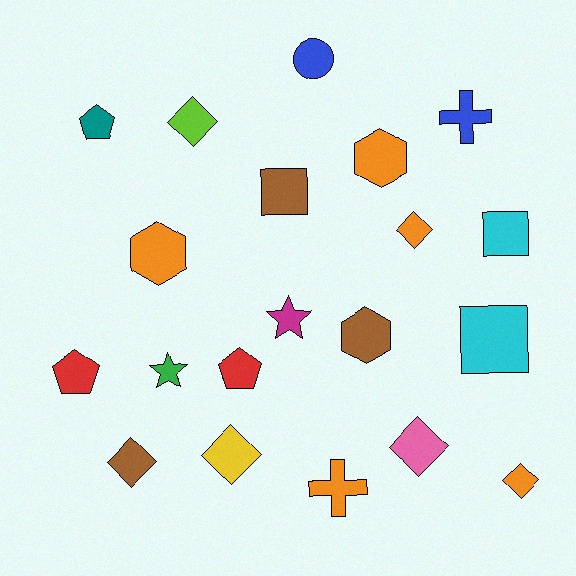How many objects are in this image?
There are 20 objects.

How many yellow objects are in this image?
There is 1 yellow object.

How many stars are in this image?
There are 2 stars.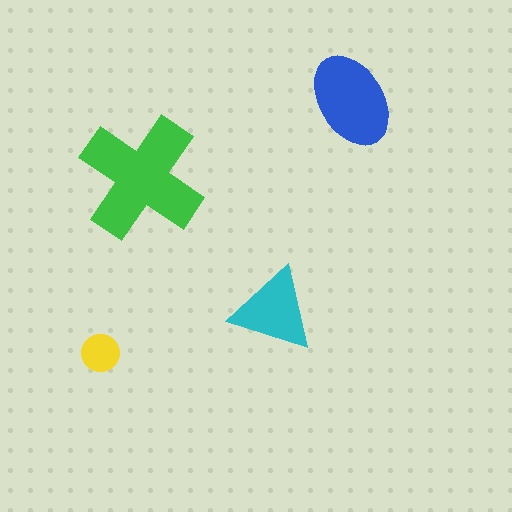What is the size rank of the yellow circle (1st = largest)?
4th.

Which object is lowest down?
The yellow circle is bottommost.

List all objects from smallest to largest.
The yellow circle, the cyan triangle, the blue ellipse, the green cross.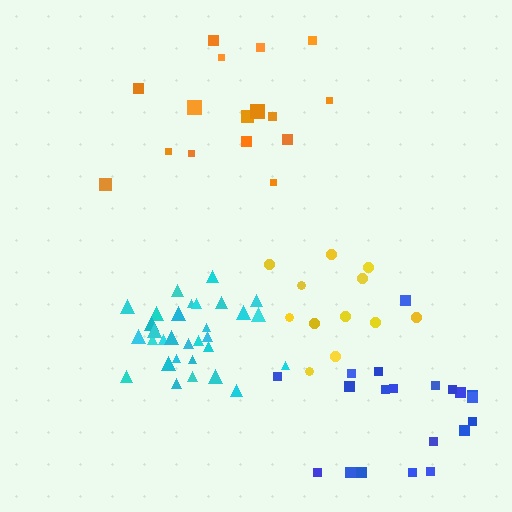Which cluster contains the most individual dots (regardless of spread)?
Cyan (31).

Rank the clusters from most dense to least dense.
cyan, yellow, blue, orange.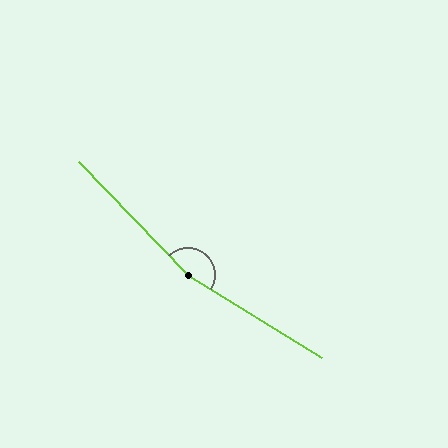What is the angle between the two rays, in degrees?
Approximately 166 degrees.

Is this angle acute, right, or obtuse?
It is obtuse.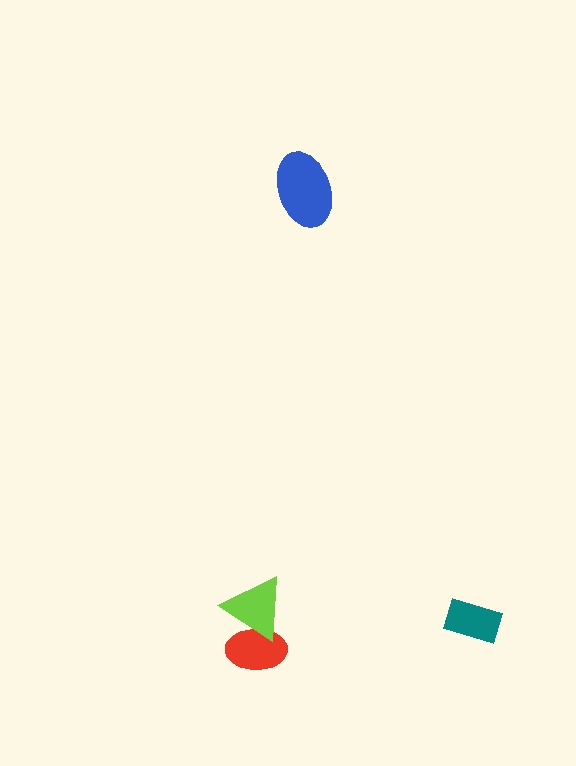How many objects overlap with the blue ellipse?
0 objects overlap with the blue ellipse.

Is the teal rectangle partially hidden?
No, no other shape covers it.